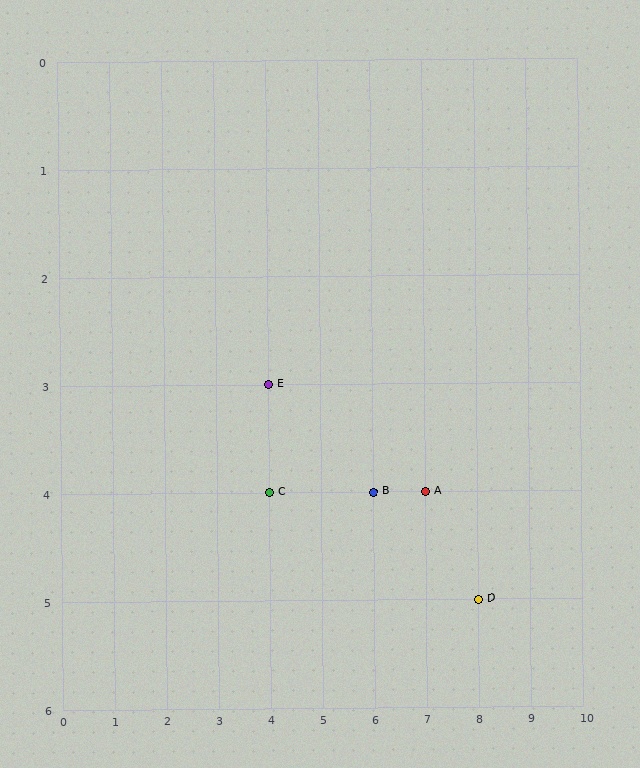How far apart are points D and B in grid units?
Points D and B are 2 columns and 1 row apart (about 2.2 grid units diagonally).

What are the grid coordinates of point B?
Point B is at grid coordinates (6, 4).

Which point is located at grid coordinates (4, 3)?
Point E is at (4, 3).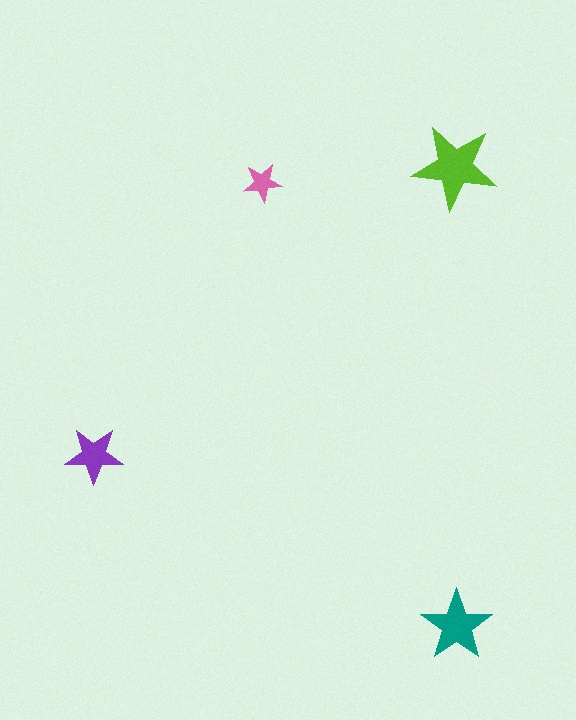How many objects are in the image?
There are 4 objects in the image.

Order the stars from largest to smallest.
the lime one, the teal one, the purple one, the pink one.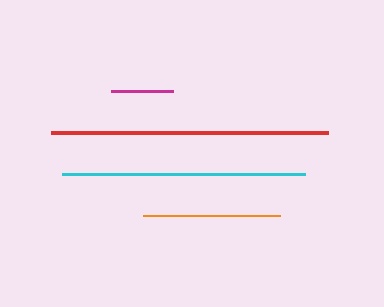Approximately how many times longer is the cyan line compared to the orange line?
The cyan line is approximately 1.8 times the length of the orange line.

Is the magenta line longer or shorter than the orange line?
The orange line is longer than the magenta line.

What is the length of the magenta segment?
The magenta segment is approximately 62 pixels long.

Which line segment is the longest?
The red line is the longest at approximately 277 pixels.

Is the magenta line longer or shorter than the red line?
The red line is longer than the magenta line.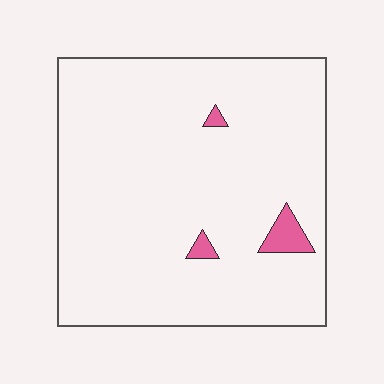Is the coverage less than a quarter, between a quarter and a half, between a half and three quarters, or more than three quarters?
Less than a quarter.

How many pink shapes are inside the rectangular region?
3.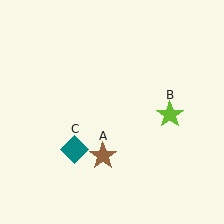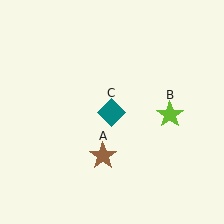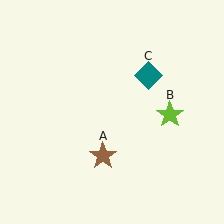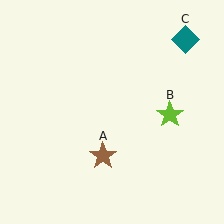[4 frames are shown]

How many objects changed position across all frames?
1 object changed position: teal diamond (object C).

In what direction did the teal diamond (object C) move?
The teal diamond (object C) moved up and to the right.